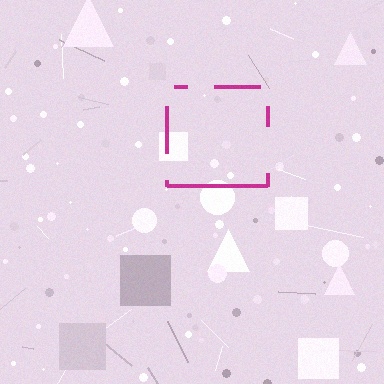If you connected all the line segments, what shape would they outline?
They would outline a square.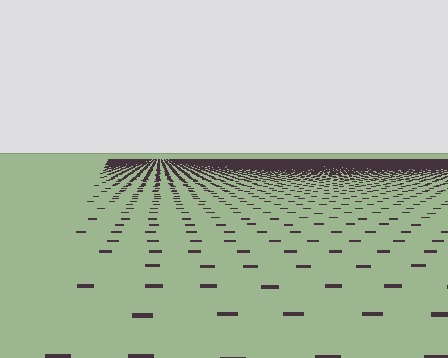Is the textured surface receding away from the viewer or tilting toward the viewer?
The surface is receding away from the viewer. Texture elements get smaller and denser toward the top.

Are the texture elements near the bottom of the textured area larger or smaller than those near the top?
Larger. Near the bottom, elements are closer to the viewer and appear at a bigger on-screen size.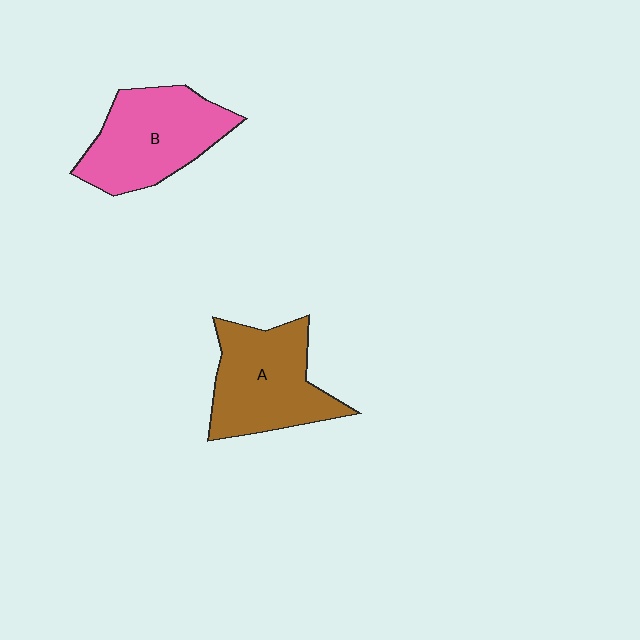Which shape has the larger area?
Shape A (brown).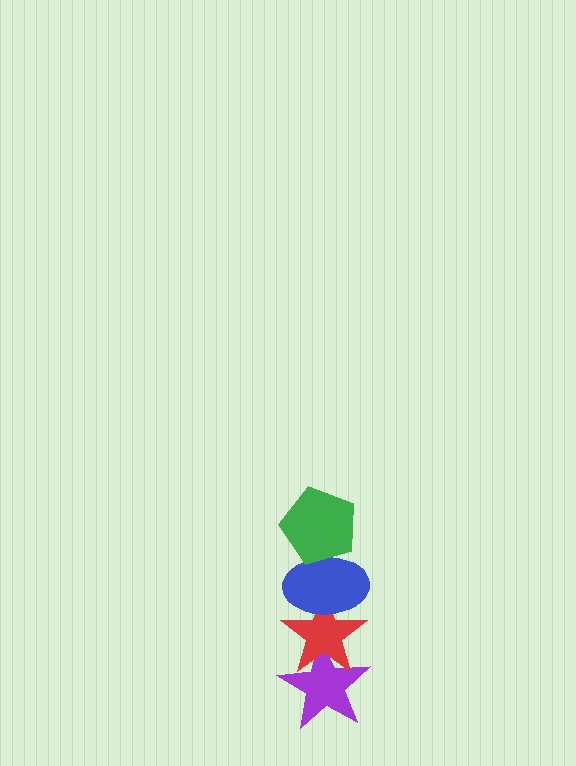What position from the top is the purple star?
The purple star is 4th from the top.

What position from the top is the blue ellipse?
The blue ellipse is 2nd from the top.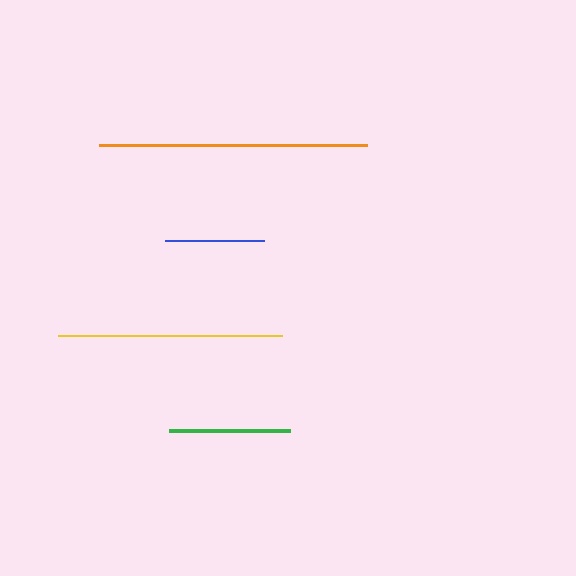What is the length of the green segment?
The green segment is approximately 121 pixels long.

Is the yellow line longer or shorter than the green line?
The yellow line is longer than the green line.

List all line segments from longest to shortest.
From longest to shortest: orange, yellow, green, blue.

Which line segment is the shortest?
The blue line is the shortest at approximately 99 pixels.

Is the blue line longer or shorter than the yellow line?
The yellow line is longer than the blue line.